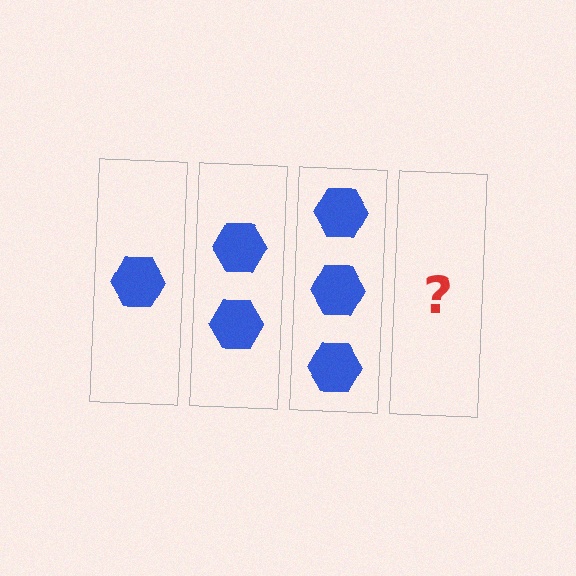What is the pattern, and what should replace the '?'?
The pattern is that each step adds one more hexagon. The '?' should be 4 hexagons.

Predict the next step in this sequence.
The next step is 4 hexagons.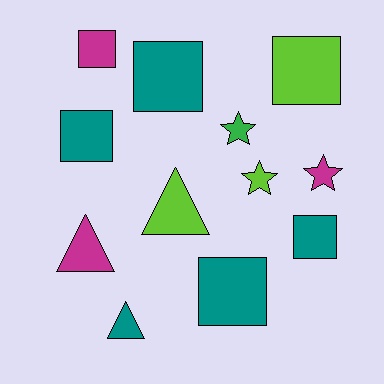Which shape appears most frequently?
Square, with 6 objects.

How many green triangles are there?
There are no green triangles.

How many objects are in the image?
There are 12 objects.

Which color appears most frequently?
Teal, with 5 objects.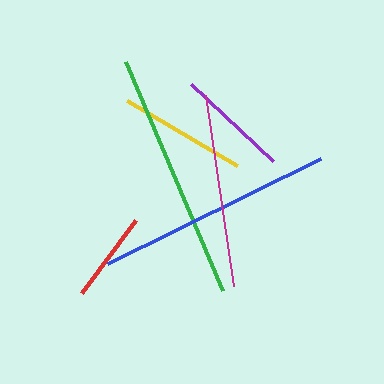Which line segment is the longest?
The green line is the longest at approximately 248 pixels.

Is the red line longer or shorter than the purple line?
The purple line is longer than the red line.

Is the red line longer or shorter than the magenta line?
The magenta line is longer than the red line.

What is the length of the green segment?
The green segment is approximately 248 pixels long.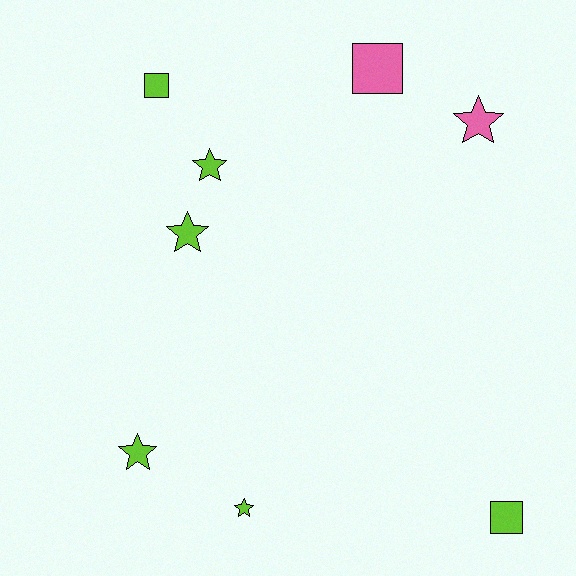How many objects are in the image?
There are 8 objects.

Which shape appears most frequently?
Star, with 5 objects.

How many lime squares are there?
There are 2 lime squares.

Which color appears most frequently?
Lime, with 6 objects.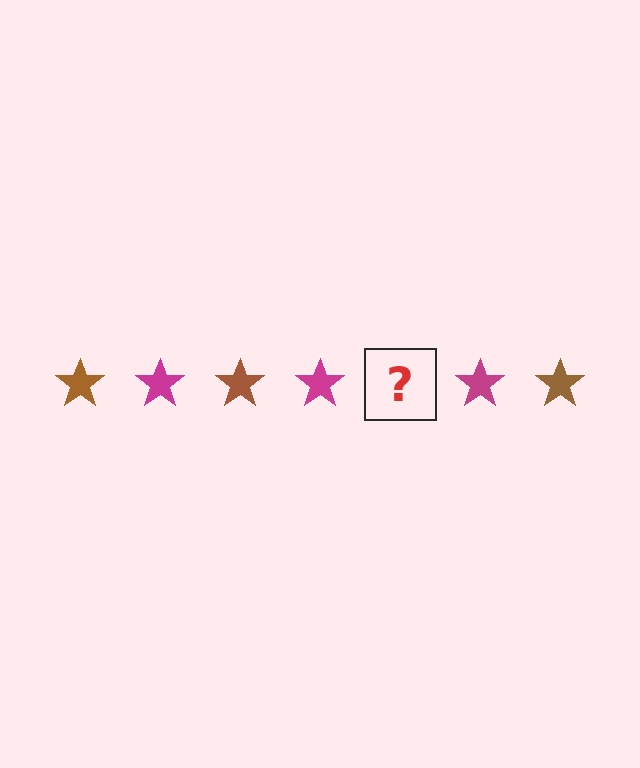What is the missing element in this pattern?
The missing element is a brown star.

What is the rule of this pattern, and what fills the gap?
The rule is that the pattern cycles through brown, magenta stars. The gap should be filled with a brown star.